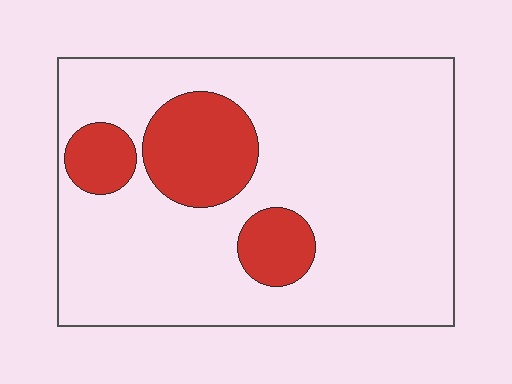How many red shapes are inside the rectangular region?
3.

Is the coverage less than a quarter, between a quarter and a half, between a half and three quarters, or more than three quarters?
Less than a quarter.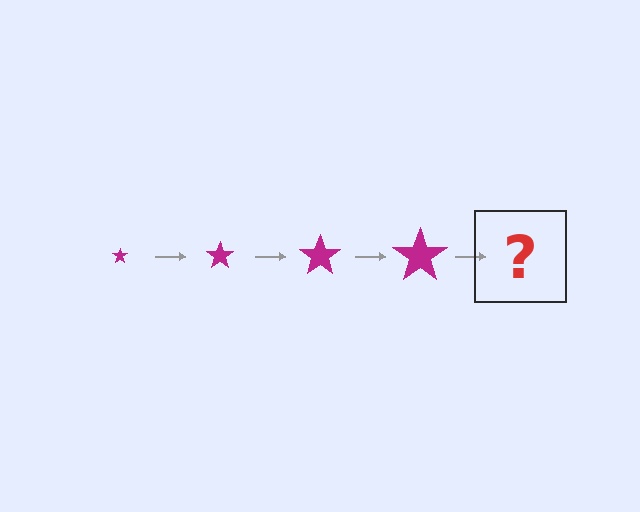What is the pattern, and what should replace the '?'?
The pattern is that the star gets progressively larger each step. The '?' should be a magenta star, larger than the previous one.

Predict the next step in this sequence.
The next step is a magenta star, larger than the previous one.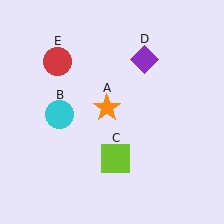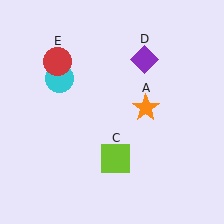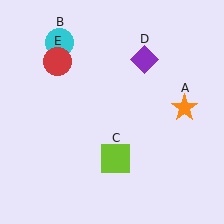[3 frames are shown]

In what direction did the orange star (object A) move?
The orange star (object A) moved right.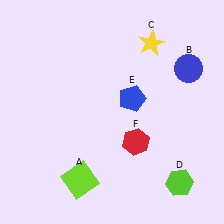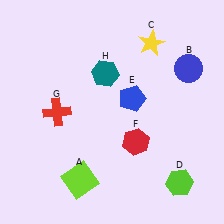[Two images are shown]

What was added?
A red cross (G), a teal hexagon (H) were added in Image 2.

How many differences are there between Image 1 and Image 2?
There are 2 differences between the two images.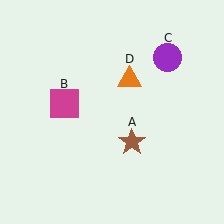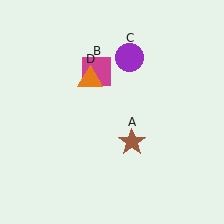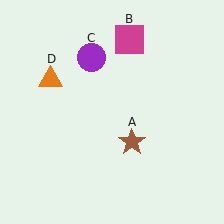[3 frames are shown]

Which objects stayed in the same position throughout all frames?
Brown star (object A) remained stationary.